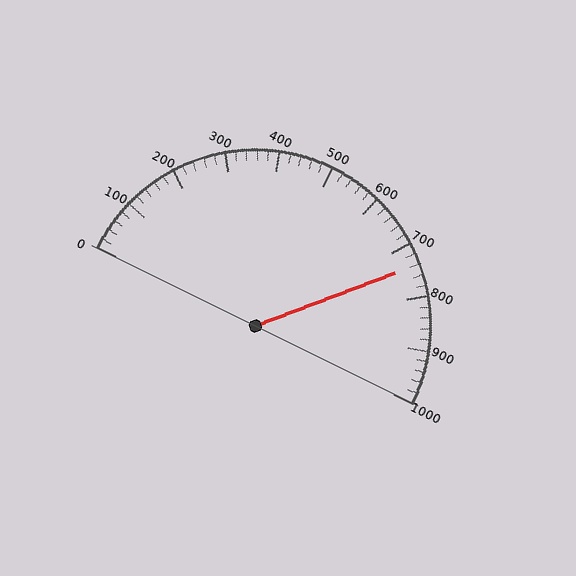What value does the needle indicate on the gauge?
The needle indicates approximately 740.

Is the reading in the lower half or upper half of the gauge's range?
The reading is in the upper half of the range (0 to 1000).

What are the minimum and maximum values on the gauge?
The gauge ranges from 0 to 1000.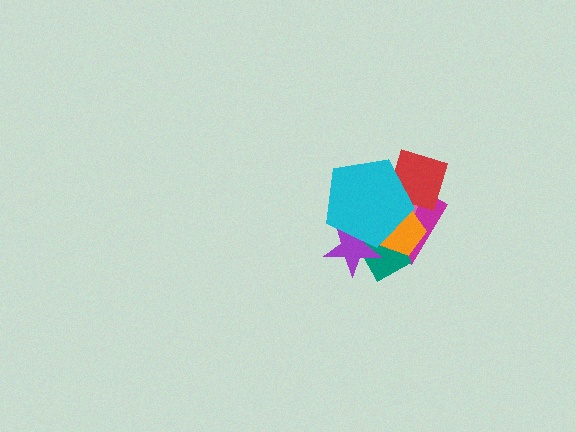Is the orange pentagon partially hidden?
Yes, it is partially covered by another shape.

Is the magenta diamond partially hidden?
Yes, it is partially covered by another shape.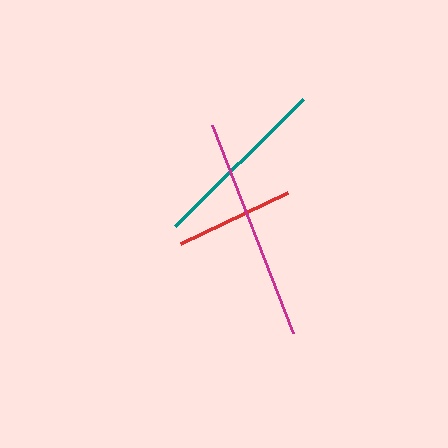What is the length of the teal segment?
The teal segment is approximately 181 pixels long.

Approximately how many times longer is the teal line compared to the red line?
The teal line is approximately 1.5 times the length of the red line.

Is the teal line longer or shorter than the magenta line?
The magenta line is longer than the teal line.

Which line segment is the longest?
The magenta line is the longest at approximately 223 pixels.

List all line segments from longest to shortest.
From longest to shortest: magenta, teal, red.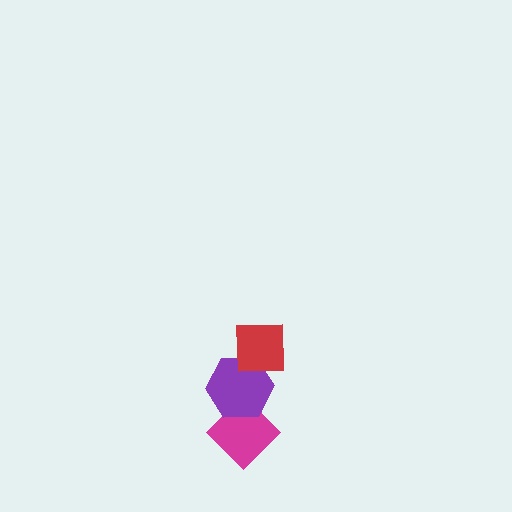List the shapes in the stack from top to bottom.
From top to bottom: the red square, the purple hexagon, the magenta diamond.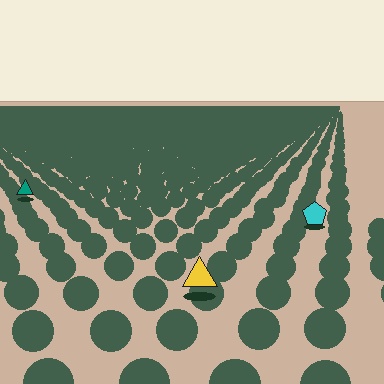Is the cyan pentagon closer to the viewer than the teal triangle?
Yes. The cyan pentagon is closer — you can tell from the texture gradient: the ground texture is coarser near it.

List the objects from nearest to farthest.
From nearest to farthest: the yellow triangle, the cyan pentagon, the teal triangle.